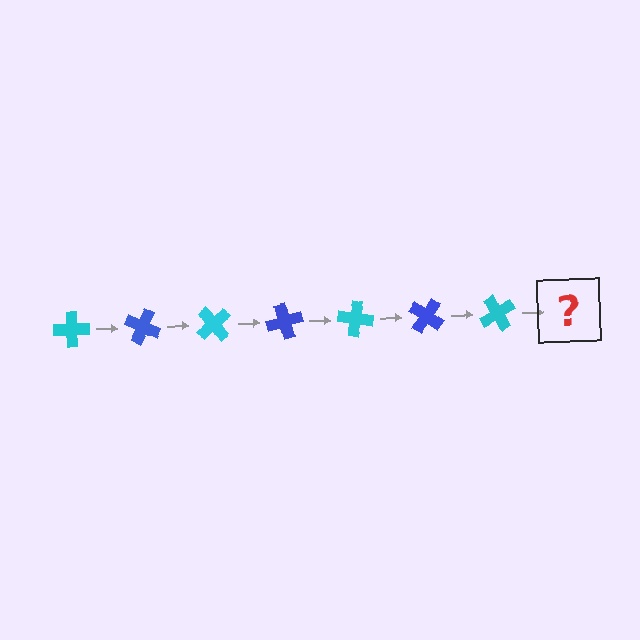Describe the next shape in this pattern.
It should be a blue cross, rotated 175 degrees from the start.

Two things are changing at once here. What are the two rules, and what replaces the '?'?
The two rules are that it rotates 25 degrees each step and the color cycles through cyan and blue. The '?' should be a blue cross, rotated 175 degrees from the start.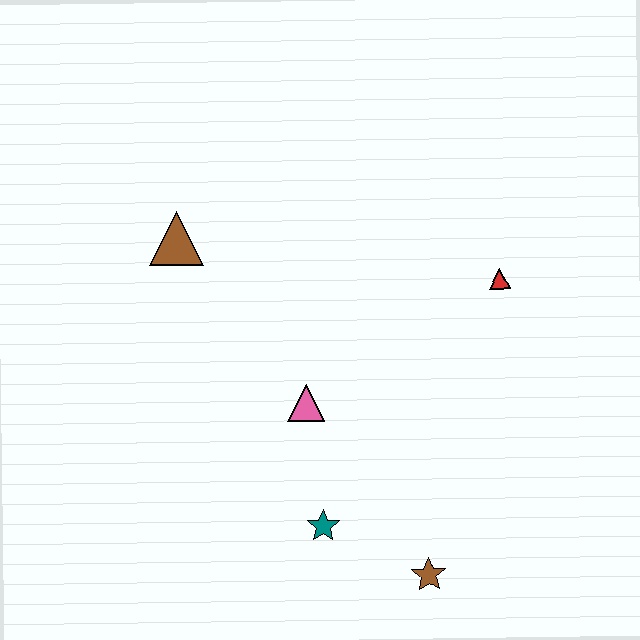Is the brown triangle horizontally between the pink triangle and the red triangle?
No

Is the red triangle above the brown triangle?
No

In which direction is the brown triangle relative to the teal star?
The brown triangle is above the teal star.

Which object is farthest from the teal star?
The brown triangle is farthest from the teal star.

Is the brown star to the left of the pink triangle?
No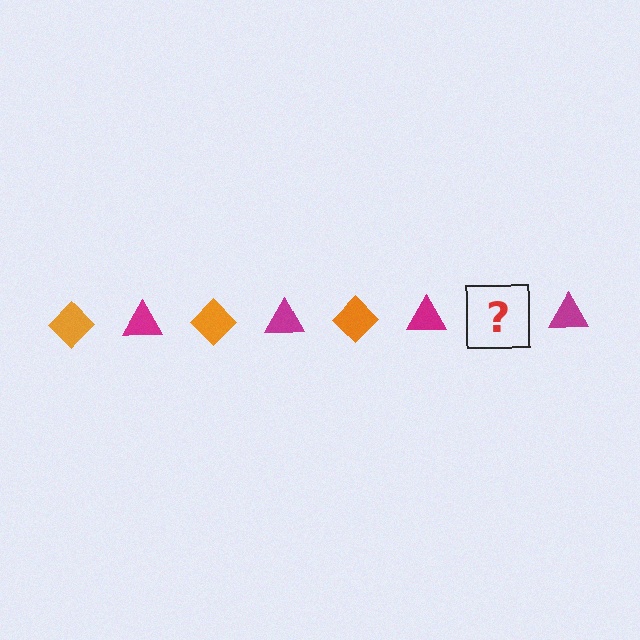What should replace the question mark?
The question mark should be replaced with an orange diamond.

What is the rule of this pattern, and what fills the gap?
The rule is that the pattern alternates between orange diamond and magenta triangle. The gap should be filled with an orange diamond.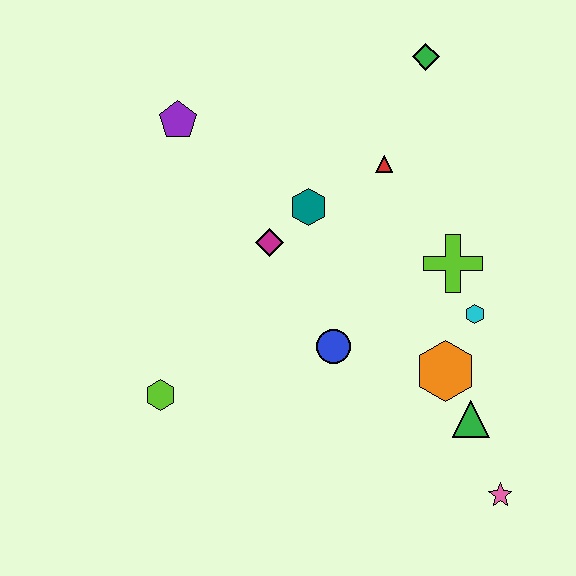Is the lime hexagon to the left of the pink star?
Yes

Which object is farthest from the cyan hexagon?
The purple pentagon is farthest from the cyan hexagon.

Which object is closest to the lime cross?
The cyan hexagon is closest to the lime cross.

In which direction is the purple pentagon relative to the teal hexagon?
The purple pentagon is to the left of the teal hexagon.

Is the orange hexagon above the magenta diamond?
No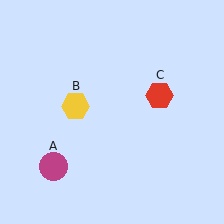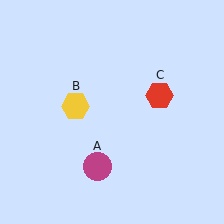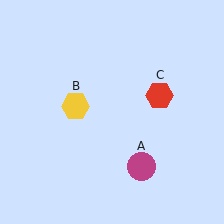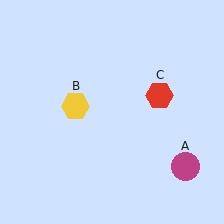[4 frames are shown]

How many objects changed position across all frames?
1 object changed position: magenta circle (object A).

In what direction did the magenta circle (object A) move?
The magenta circle (object A) moved right.